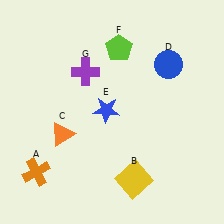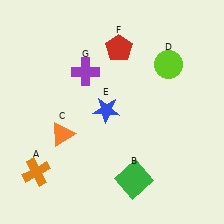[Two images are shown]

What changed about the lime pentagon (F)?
In Image 1, F is lime. In Image 2, it changed to red.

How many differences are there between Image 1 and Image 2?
There are 3 differences between the two images.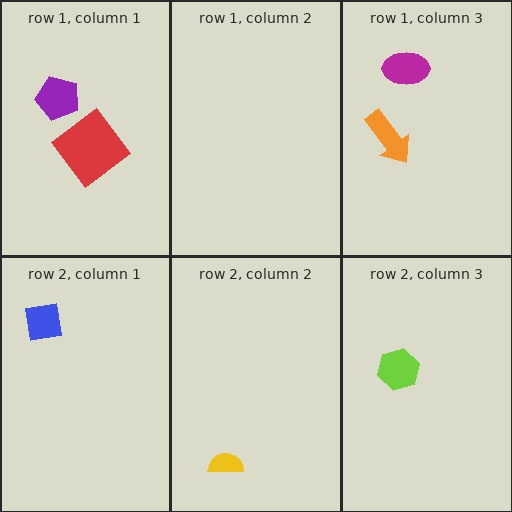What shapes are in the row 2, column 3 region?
The lime hexagon.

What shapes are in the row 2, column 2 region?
The yellow semicircle.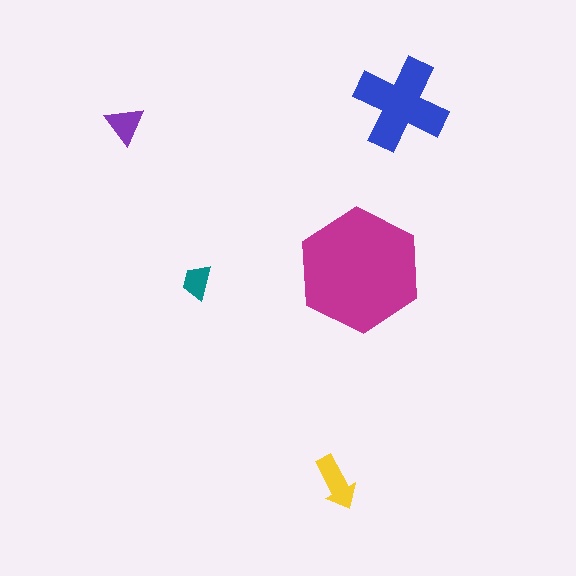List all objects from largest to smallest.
The magenta hexagon, the blue cross, the yellow arrow, the purple triangle, the teal trapezoid.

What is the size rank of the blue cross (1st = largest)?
2nd.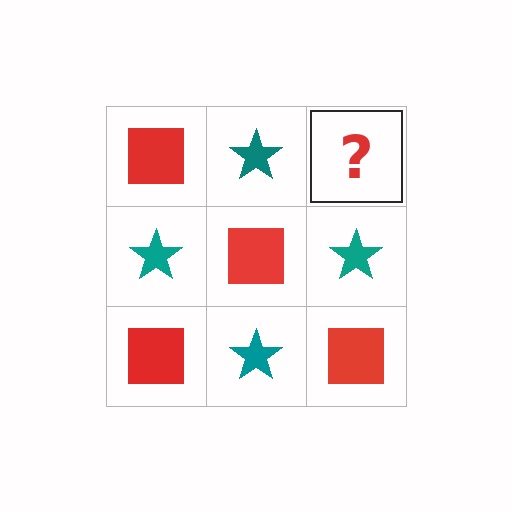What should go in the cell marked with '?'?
The missing cell should contain a red square.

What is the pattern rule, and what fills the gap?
The rule is that it alternates red square and teal star in a checkerboard pattern. The gap should be filled with a red square.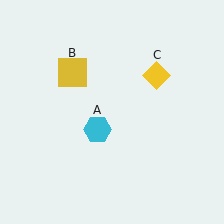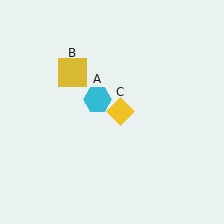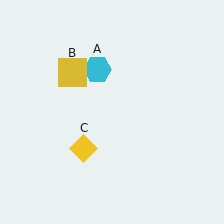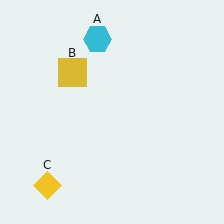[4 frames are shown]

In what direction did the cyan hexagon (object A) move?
The cyan hexagon (object A) moved up.